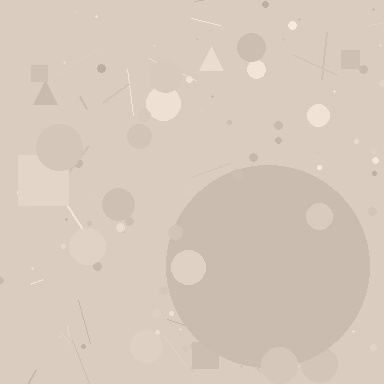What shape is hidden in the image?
A circle is hidden in the image.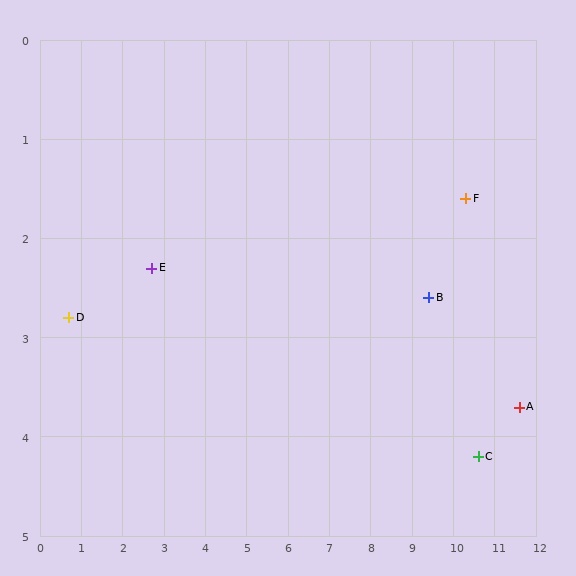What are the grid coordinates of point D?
Point D is at approximately (0.7, 2.8).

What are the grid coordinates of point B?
Point B is at approximately (9.4, 2.6).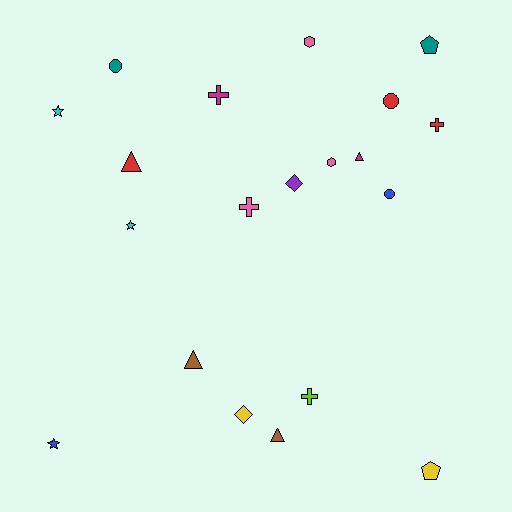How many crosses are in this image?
There are 4 crosses.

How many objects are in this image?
There are 20 objects.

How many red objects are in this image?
There are 3 red objects.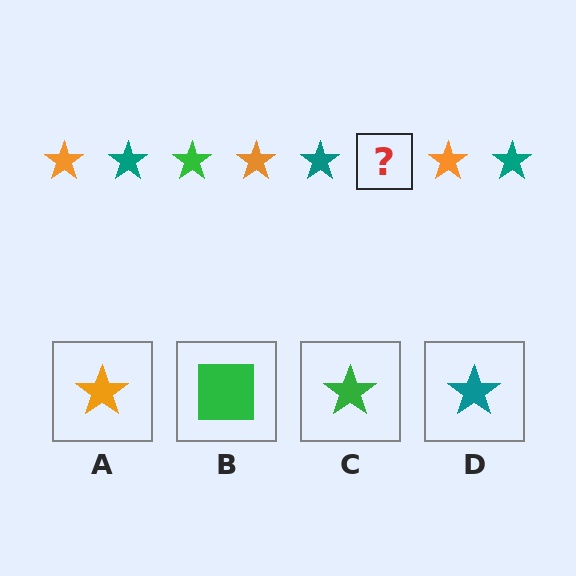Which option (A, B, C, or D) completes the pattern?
C.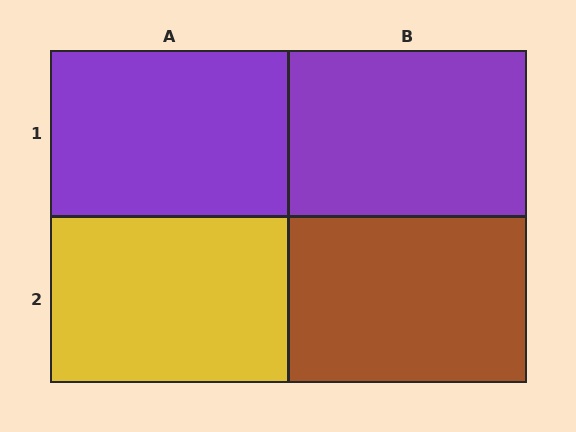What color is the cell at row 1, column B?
Purple.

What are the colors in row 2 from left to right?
Yellow, brown.